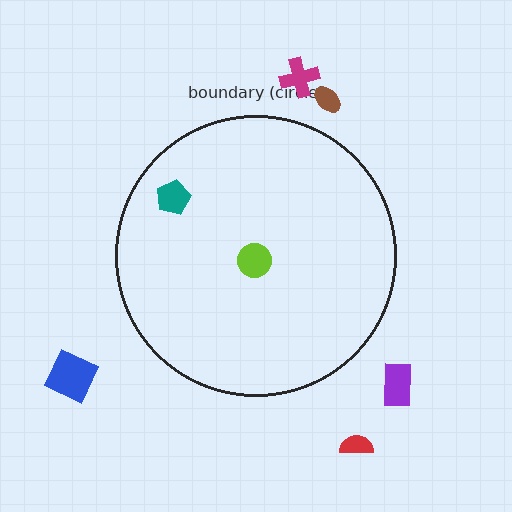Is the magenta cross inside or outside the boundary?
Outside.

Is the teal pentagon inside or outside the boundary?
Inside.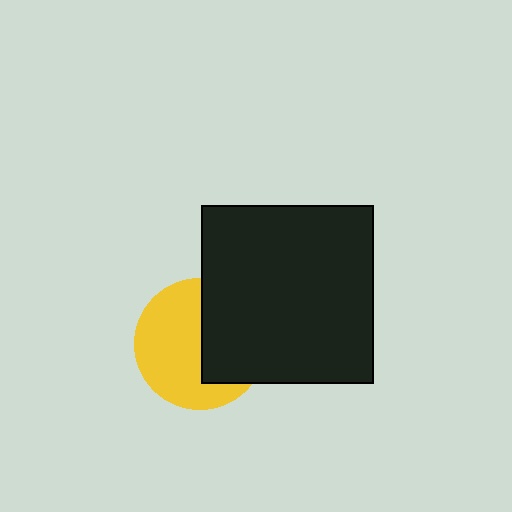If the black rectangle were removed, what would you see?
You would see the complete yellow circle.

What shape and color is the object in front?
The object in front is a black rectangle.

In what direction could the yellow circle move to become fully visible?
The yellow circle could move left. That would shift it out from behind the black rectangle entirely.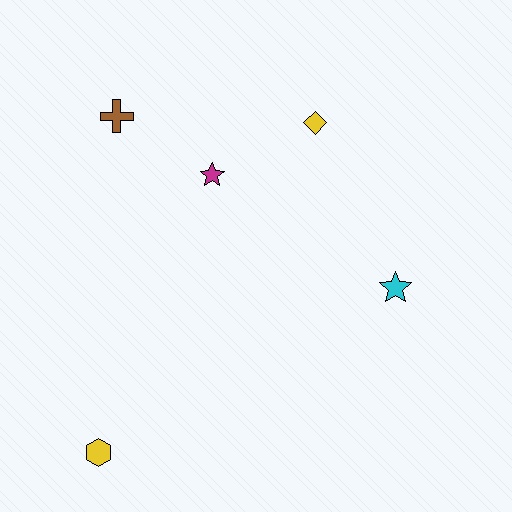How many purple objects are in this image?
There are no purple objects.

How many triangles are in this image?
There are no triangles.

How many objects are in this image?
There are 5 objects.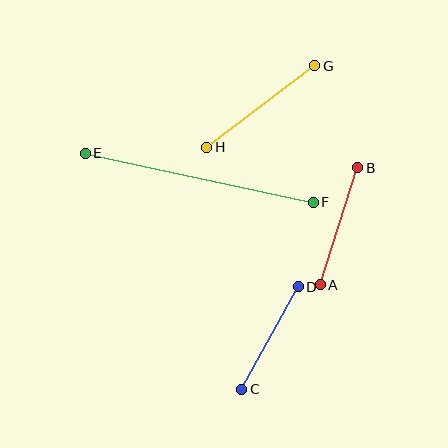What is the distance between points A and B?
The distance is approximately 123 pixels.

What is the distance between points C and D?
The distance is approximately 117 pixels.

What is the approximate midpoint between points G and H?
The midpoint is at approximately (261, 106) pixels.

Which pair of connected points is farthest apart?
Points E and F are farthest apart.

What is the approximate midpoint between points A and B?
The midpoint is at approximately (339, 226) pixels.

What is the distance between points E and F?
The distance is approximately 233 pixels.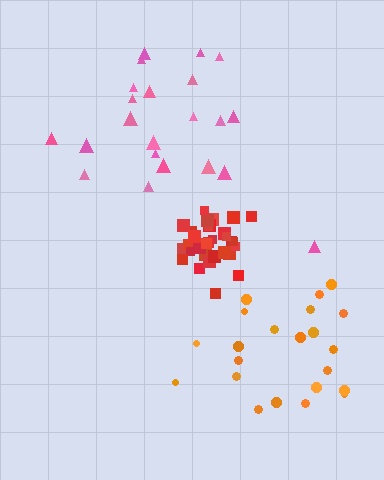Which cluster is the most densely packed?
Red.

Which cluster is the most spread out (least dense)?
Pink.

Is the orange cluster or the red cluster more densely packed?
Red.